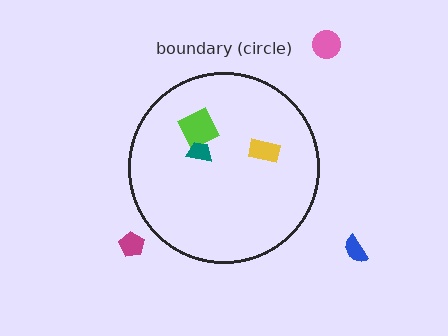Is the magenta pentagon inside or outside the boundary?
Outside.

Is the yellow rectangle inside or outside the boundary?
Inside.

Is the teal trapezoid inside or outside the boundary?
Inside.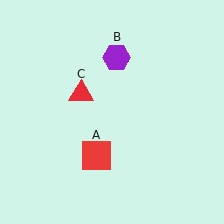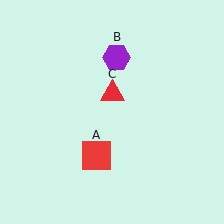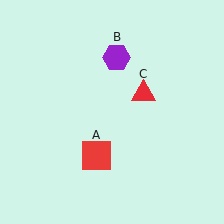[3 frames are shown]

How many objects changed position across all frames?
1 object changed position: red triangle (object C).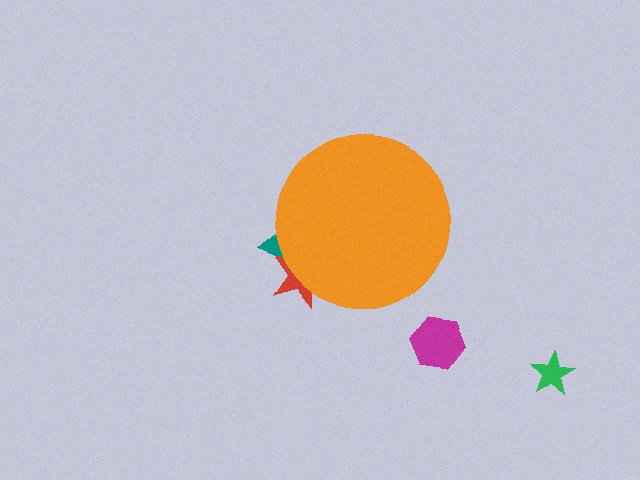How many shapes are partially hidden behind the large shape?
2 shapes are partially hidden.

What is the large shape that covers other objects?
An orange circle.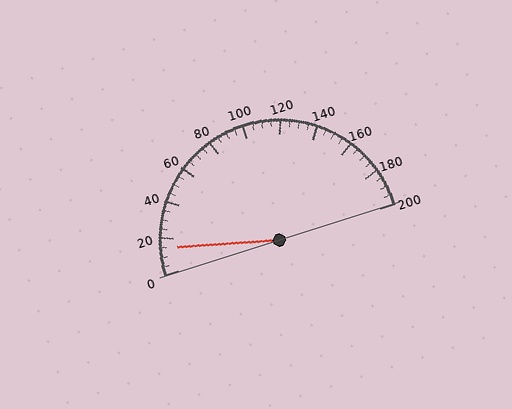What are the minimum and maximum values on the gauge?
The gauge ranges from 0 to 200.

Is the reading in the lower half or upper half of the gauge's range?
The reading is in the lower half of the range (0 to 200).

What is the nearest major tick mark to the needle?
The nearest major tick mark is 20.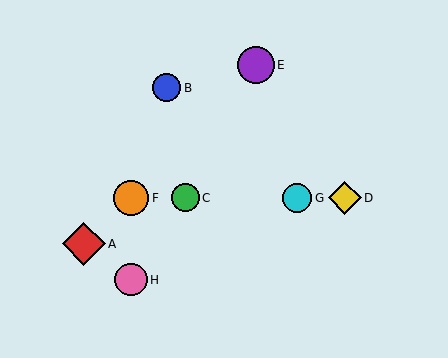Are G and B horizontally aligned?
No, G is at y≈198 and B is at y≈88.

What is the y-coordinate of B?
Object B is at y≈88.